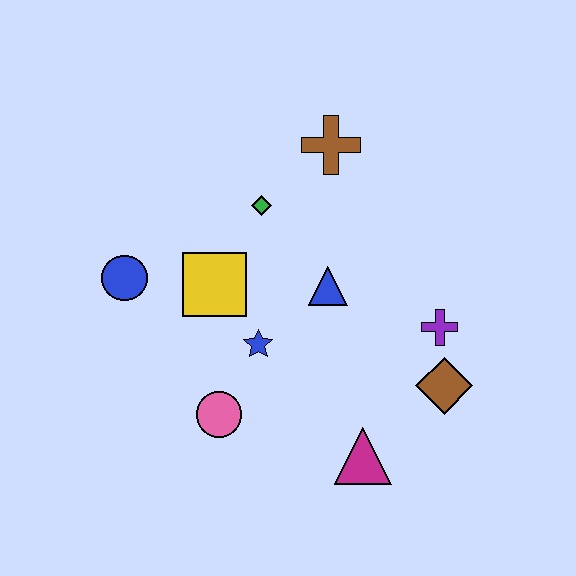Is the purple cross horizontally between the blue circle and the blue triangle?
No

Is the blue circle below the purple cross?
No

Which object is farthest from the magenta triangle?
The brown cross is farthest from the magenta triangle.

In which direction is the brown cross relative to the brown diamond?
The brown cross is above the brown diamond.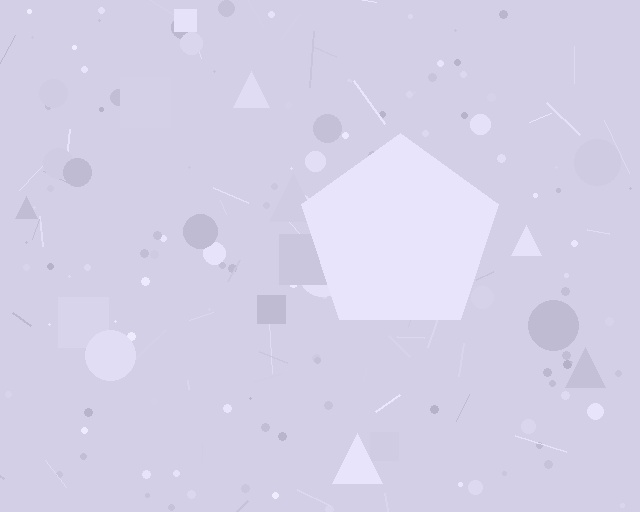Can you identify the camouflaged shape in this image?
The camouflaged shape is a pentagon.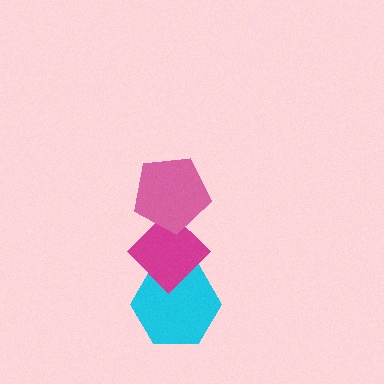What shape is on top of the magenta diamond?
The pink pentagon is on top of the magenta diamond.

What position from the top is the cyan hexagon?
The cyan hexagon is 3rd from the top.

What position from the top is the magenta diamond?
The magenta diamond is 2nd from the top.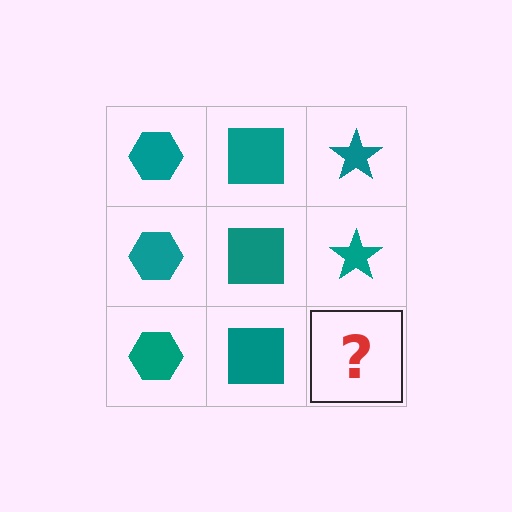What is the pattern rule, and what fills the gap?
The rule is that each column has a consistent shape. The gap should be filled with a teal star.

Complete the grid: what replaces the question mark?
The question mark should be replaced with a teal star.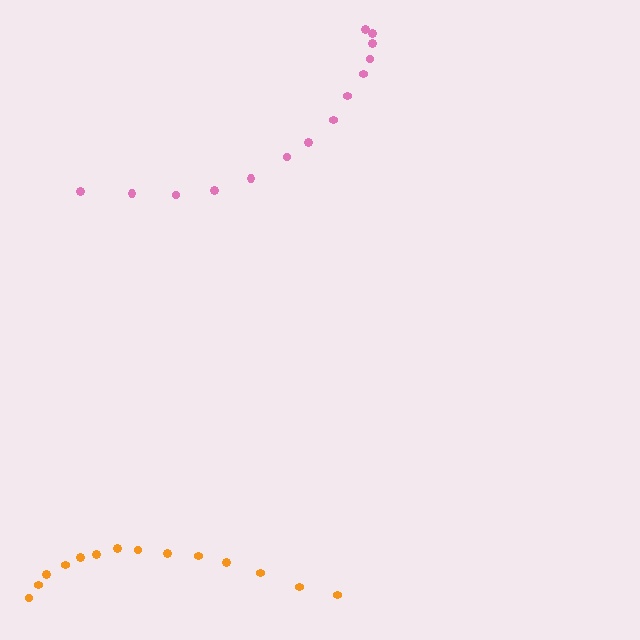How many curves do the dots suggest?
There are 2 distinct paths.